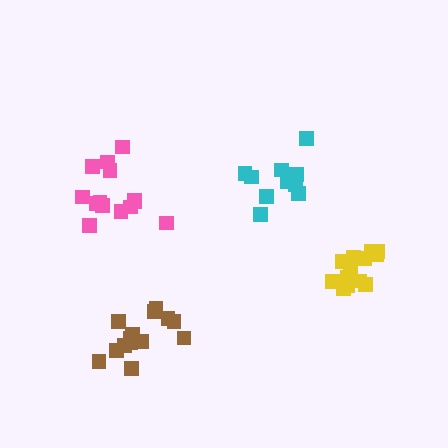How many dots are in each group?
Group 1: 10 dots, Group 2: 14 dots, Group 3: 14 dots, Group 4: 14 dots (52 total).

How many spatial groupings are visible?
There are 4 spatial groupings.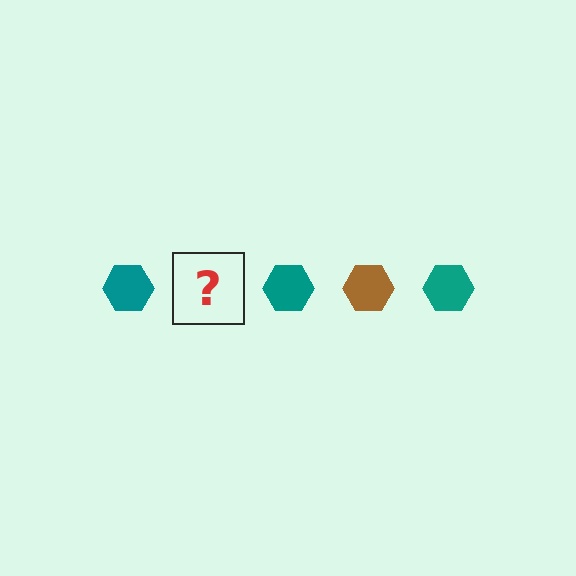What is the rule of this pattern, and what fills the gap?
The rule is that the pattern cycles through teal, brown hexagons. The gap should be filled with a brown hexagon.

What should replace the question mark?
The question mark should be replaced with a brown hexagon.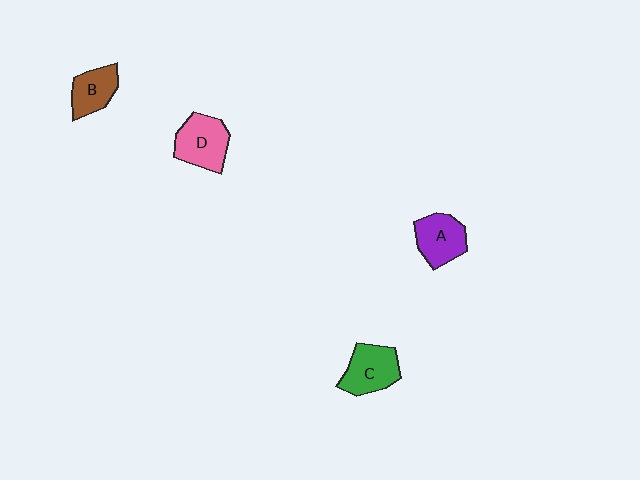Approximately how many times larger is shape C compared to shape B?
Approximately 1.3 times.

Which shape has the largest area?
Shape D (pink).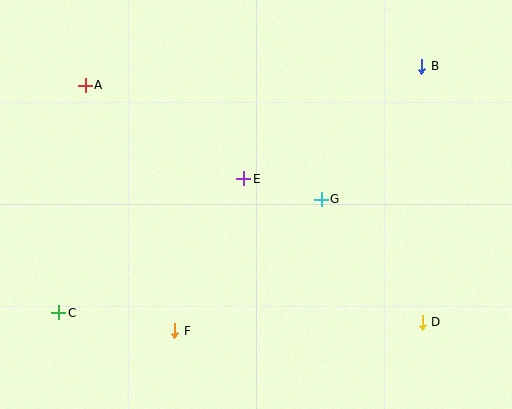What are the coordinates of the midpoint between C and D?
The midpoint between C and D is at (240, 317).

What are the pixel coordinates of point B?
Point B is at (422, 66).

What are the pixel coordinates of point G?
Point G is at (321, 199).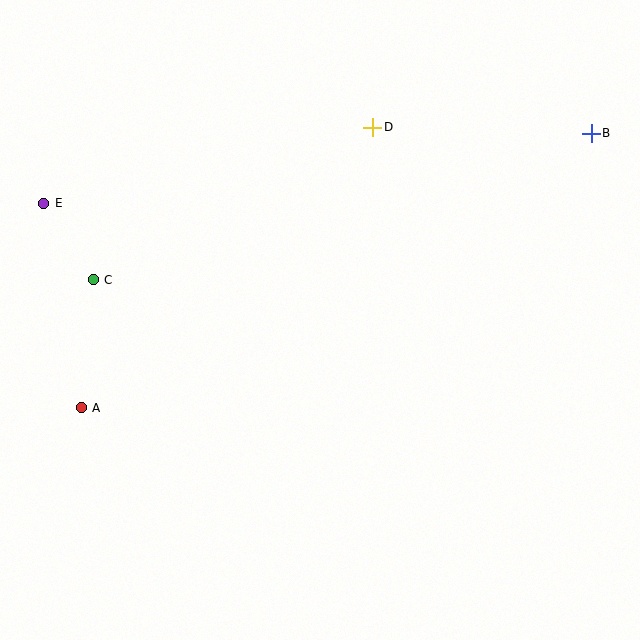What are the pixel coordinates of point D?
Point D is at (373, 127).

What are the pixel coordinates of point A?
Point A is at (81, 408).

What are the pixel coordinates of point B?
Point B is at (591, 133).